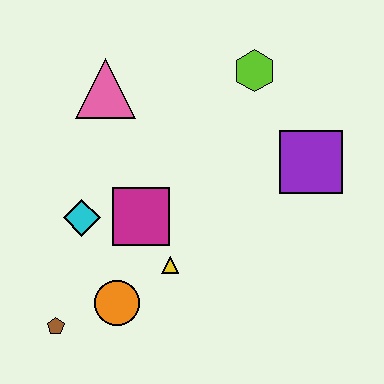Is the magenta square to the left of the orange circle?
No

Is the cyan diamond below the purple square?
Yes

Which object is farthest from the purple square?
The brown pentagon is farthest from the purple square.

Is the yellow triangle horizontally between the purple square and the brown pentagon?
Yes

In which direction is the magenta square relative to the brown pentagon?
The magenta square is above the brown pentagon.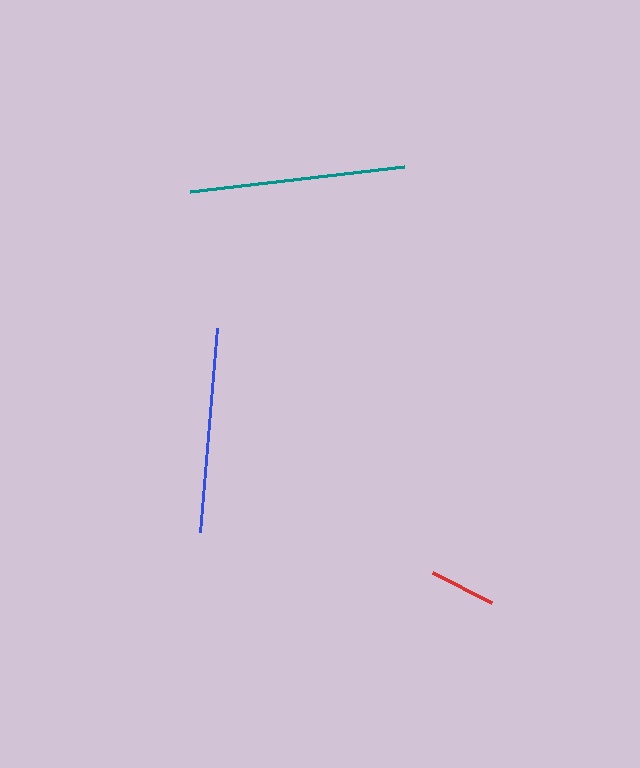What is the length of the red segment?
The red segment is approximately 66 pixels long.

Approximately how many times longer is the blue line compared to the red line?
The blue line is approximately 3.1 times the length of the red line.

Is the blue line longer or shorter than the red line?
The blue line is longer than the red line.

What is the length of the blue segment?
The blue segment is approximately 205 pixels long.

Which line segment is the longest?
The teal line is the longest at approximately 216 pixels.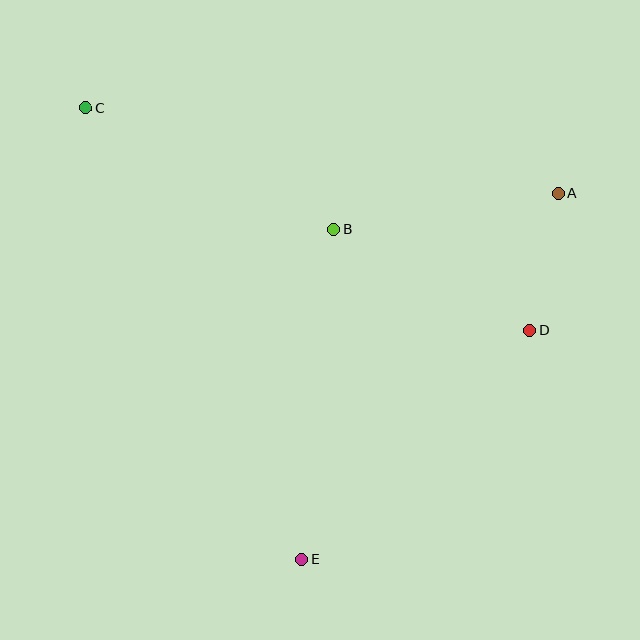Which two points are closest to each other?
Points A and D are closest to each other.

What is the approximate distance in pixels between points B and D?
The distance between B and D is approximately 220 pixels.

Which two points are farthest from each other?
Points C and E are farthest from each other.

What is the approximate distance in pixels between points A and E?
The distance between A and E is approximately 447 pixels.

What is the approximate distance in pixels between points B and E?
The distance between B and E is approximately 331 pixels.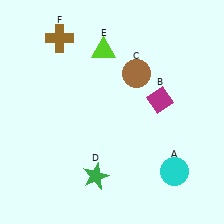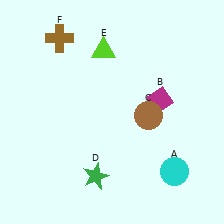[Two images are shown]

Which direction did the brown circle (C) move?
The brown circle (C) moved down.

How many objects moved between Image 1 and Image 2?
1 object moved between the two images.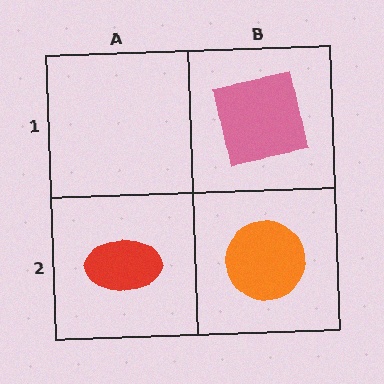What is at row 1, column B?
A pink square.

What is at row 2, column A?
A red ellipse.